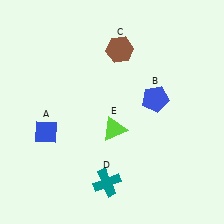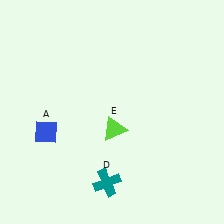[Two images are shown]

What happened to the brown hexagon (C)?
The brown hexagon (C) was removed in Image 2. It was in the top-right area of Image 1.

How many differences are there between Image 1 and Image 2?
There are 2 differences between the two images.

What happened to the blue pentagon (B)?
The blue pentagon (B) was removed in Image 2. It was in the top-right area of Image 1.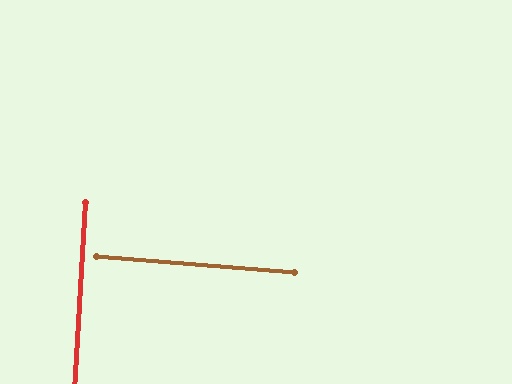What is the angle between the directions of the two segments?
Approximately 89 degrees.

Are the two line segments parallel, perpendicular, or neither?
Perpendicular — they meet at approximately 89°.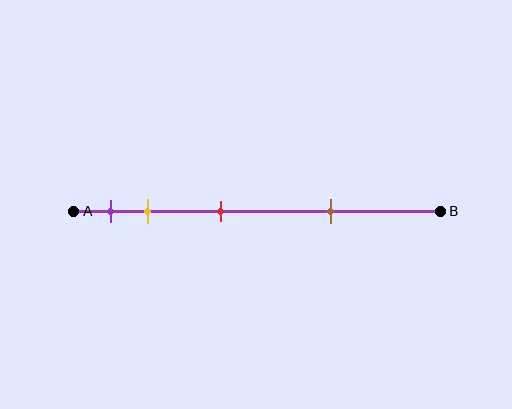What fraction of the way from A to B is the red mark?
The red mark is approximately 40% (0.4) of the way from A to B.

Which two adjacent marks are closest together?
The purple and yellow marks are the closest adjacent pair.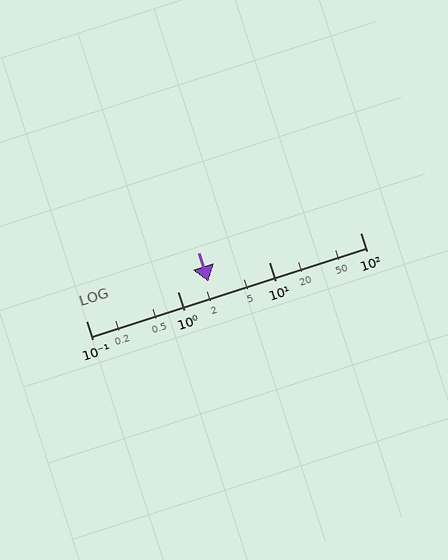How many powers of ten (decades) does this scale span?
The scale spans 3 decades, from 0.1 to 100.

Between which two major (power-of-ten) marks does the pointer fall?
The pointer is between 1 and 10.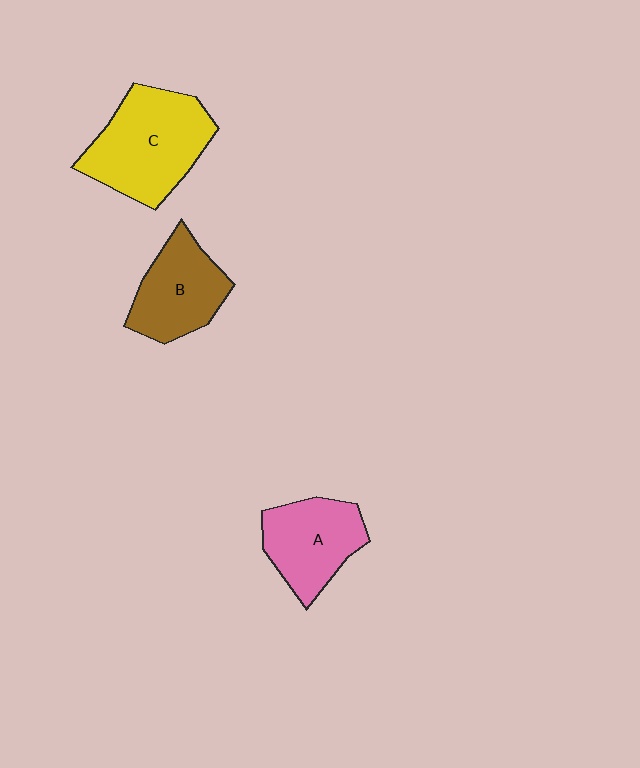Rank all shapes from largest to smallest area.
From largest to smallest: C (yellow), A (pink), B (brown).